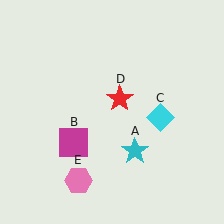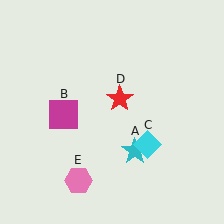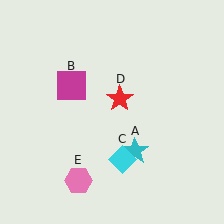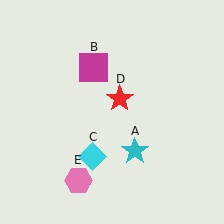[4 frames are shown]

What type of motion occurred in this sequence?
The magenta square (object B), cyan diamond (object C) rotated clockwise around the center of the scene.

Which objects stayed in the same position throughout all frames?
Cyan star (object A) and red star (object D) and pink hexagon (object E) remained stationary.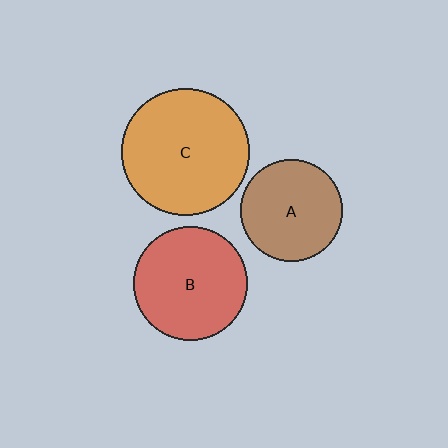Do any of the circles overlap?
No, none of the circles overlap.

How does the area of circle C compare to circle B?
Approximately 1.2 times.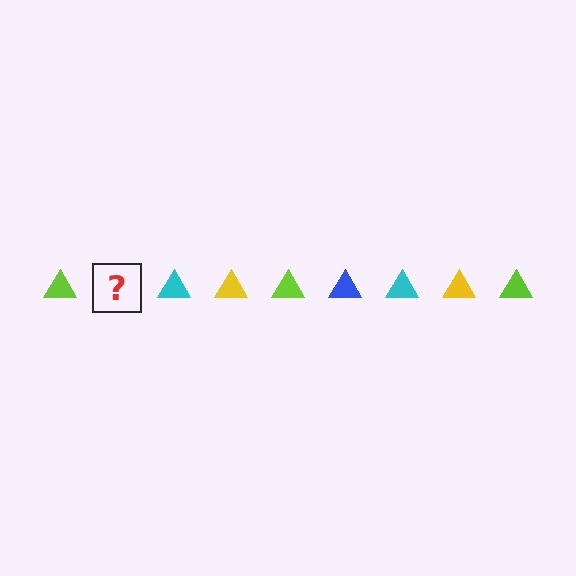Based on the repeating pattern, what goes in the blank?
The blank should be a blue triangle.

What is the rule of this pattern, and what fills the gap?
The rule is that the pattern cycles through lime, blue, cyan, yellow triangles. The gap should be filled with a blue triangle.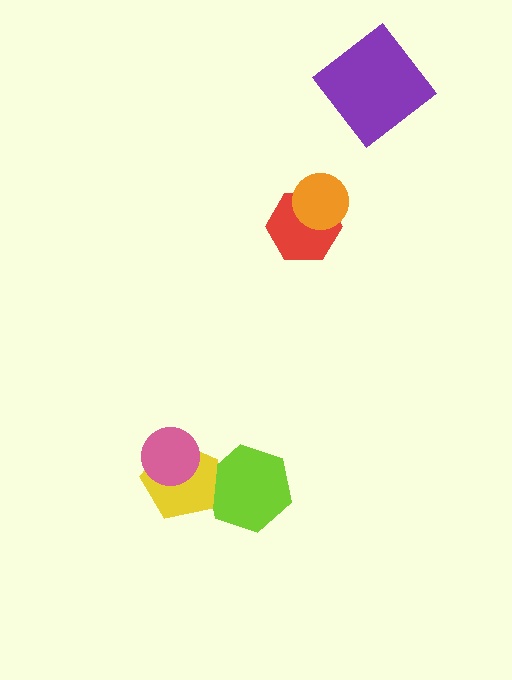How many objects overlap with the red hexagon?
1 object overlaps with the red hexagon.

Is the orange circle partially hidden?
No, no other shape covers it.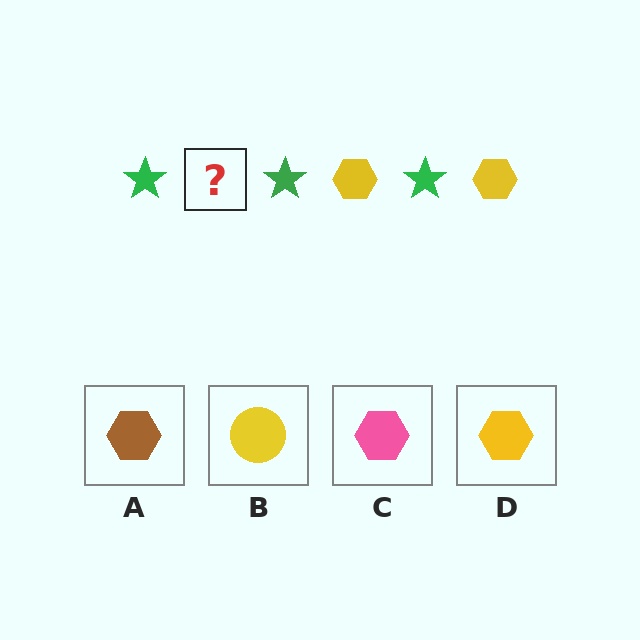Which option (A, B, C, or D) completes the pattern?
D.